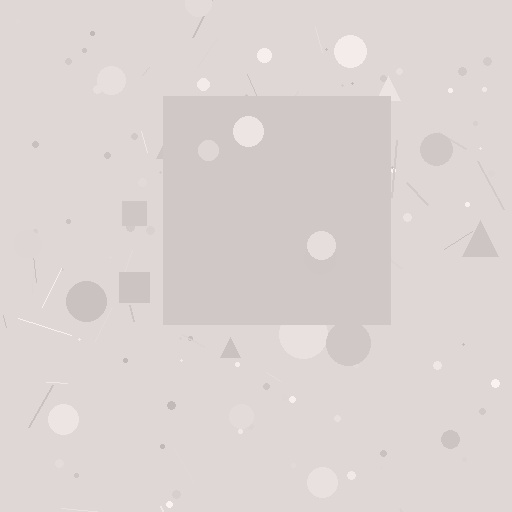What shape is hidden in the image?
A square is hidden in the image.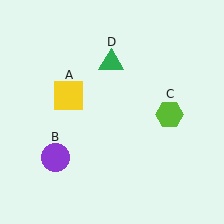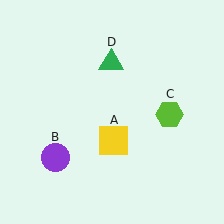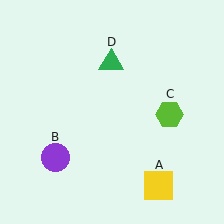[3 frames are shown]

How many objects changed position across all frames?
1 object changed position: yellow square (object A).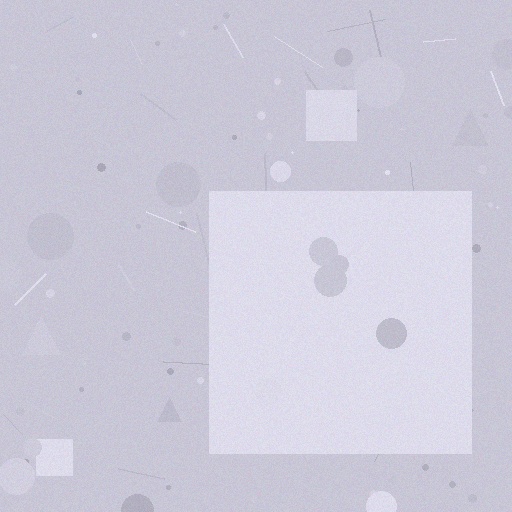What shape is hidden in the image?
A square is hidden in the image.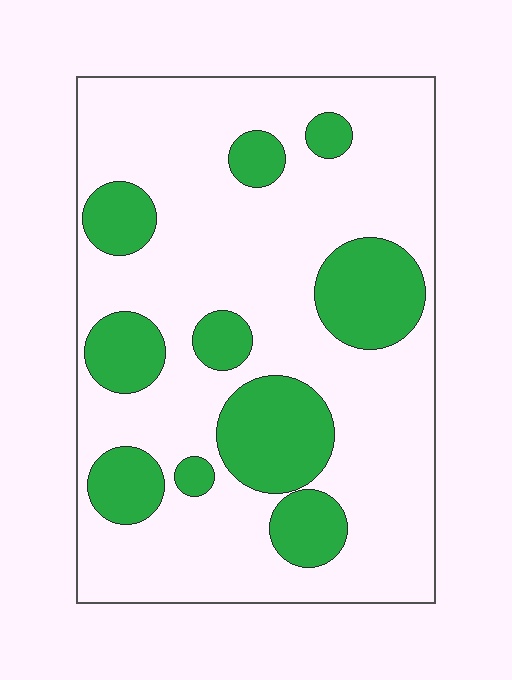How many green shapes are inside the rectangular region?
10.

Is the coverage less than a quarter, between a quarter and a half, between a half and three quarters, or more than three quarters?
Between a quarter and a half.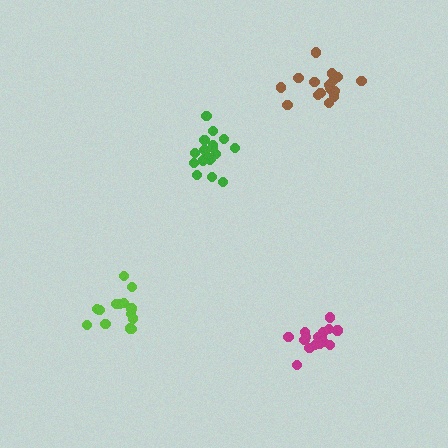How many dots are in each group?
Group 1: 17 dots, Group 2: 15 dots, Group 3: 17 dots, Group 4: 18 dots (67 total).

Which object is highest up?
The brown cluster is topmost.